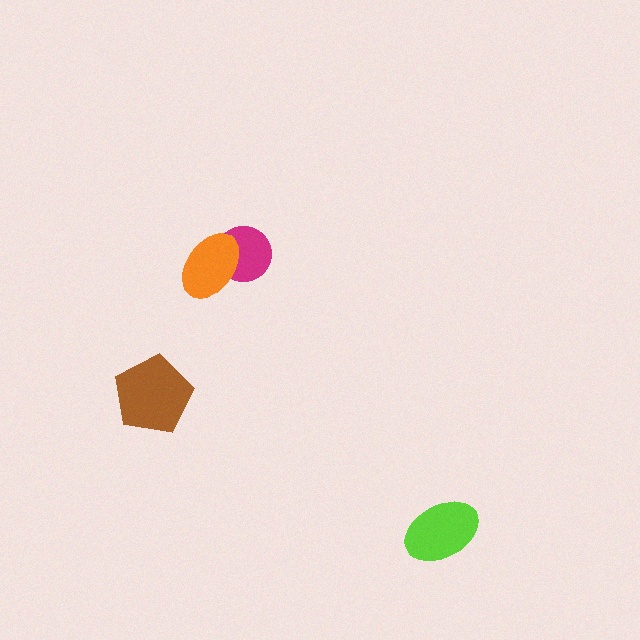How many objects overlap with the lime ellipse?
0 objects overlap with the lime ellipse.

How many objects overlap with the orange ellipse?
1 object overlaps with the orange ellipse.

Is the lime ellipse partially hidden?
No, no other shape covers it.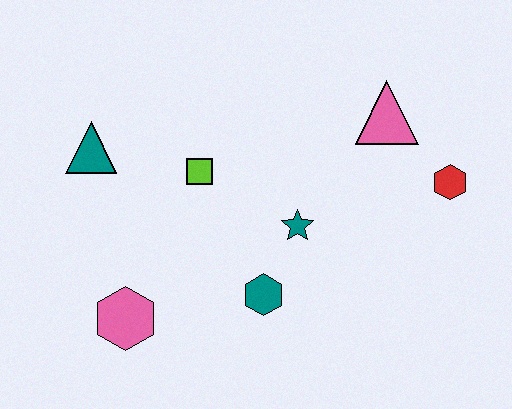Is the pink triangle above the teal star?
Yes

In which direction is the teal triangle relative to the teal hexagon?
The teal triangle is to the left of the teal hexagon.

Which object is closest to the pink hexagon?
The teal hexagon is closest to the pink hexagon.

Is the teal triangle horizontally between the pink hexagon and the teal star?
No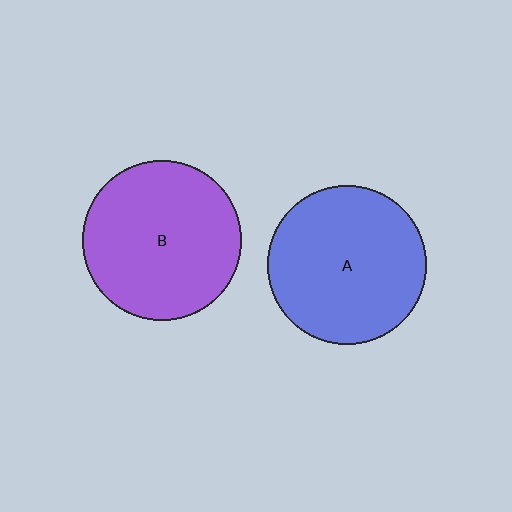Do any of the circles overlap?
No, none of the circles overlap.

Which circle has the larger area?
Circle B (purple).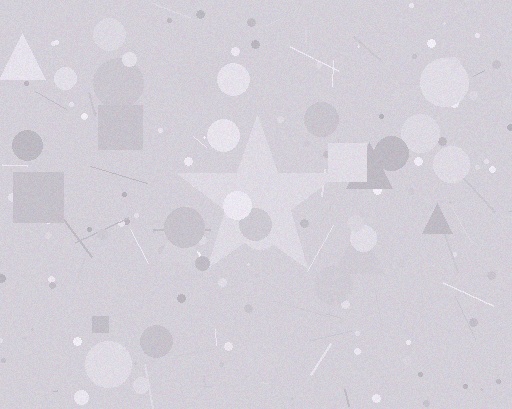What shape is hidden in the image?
A star is hidden in the image.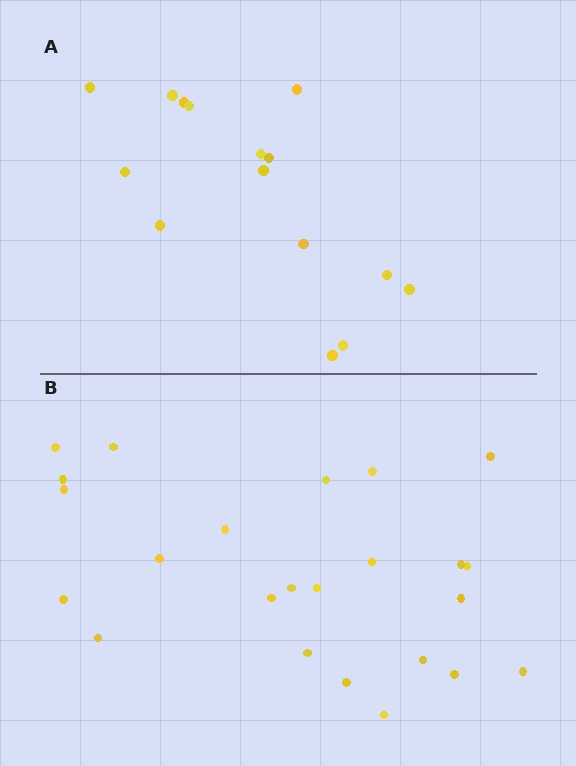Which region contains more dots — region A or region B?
Region B (the bottom region) has more dots.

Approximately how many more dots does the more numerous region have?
Region B has roughly 8 or so more dots than region A.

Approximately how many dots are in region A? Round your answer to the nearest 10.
About 20 dots. (The exact count is 15, which rounds to 20.)